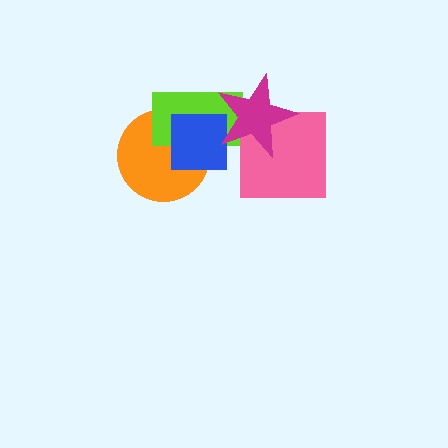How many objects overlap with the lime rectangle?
3 objects overlap with the lime rectangle.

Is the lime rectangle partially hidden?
Yes, it is partially covered by another shape.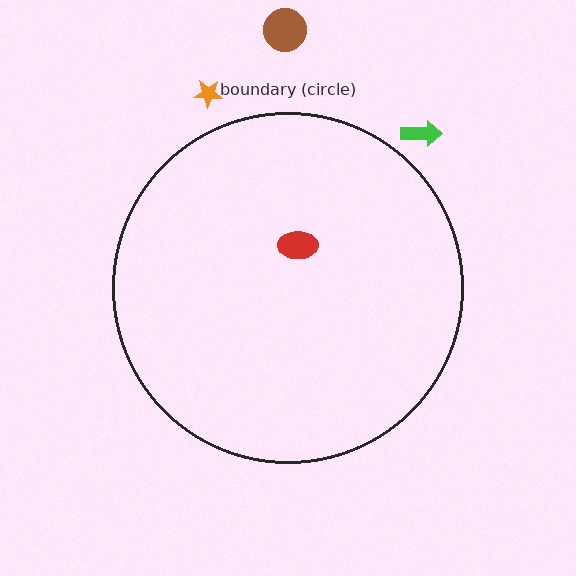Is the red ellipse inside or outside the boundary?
Inside.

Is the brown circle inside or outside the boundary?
Outside.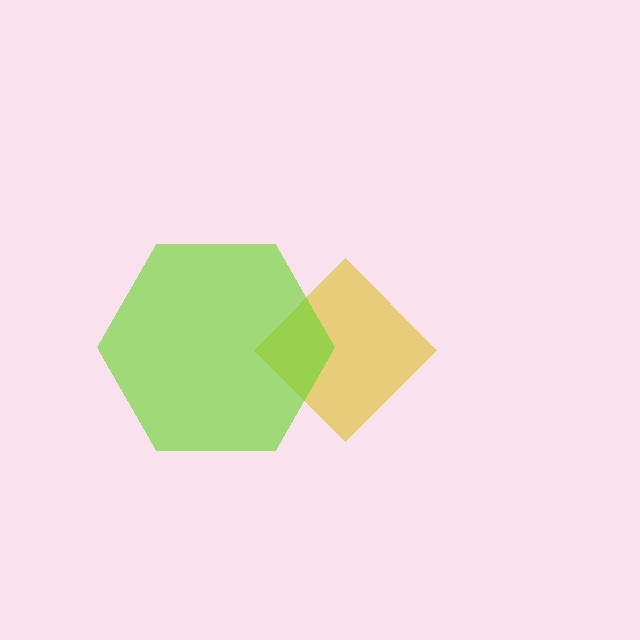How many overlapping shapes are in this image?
There are 2 overlapping shapes in the image.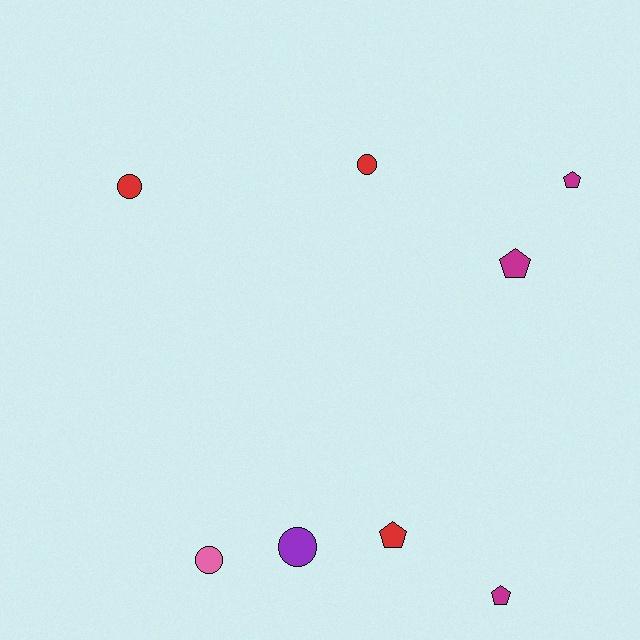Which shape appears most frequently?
Pentagon, with 4 objects.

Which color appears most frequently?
Red, with 3 objects.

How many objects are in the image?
There are 8 objects.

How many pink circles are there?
There is 1 pink circle.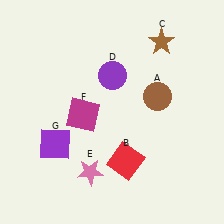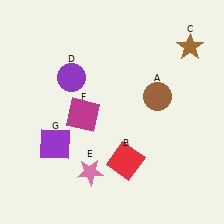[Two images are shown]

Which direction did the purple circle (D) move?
The purple circle (D) moved left.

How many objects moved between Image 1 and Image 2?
2 objects moved between the two images.